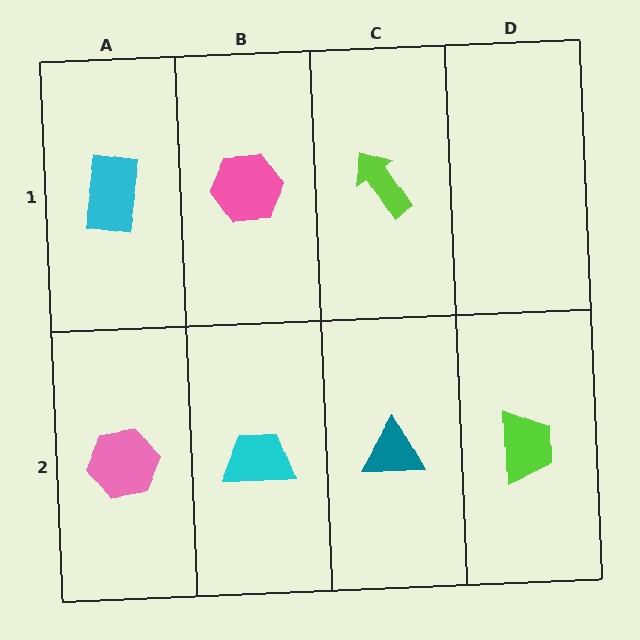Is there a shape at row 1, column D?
No, that cell is empty.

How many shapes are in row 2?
4 shapes.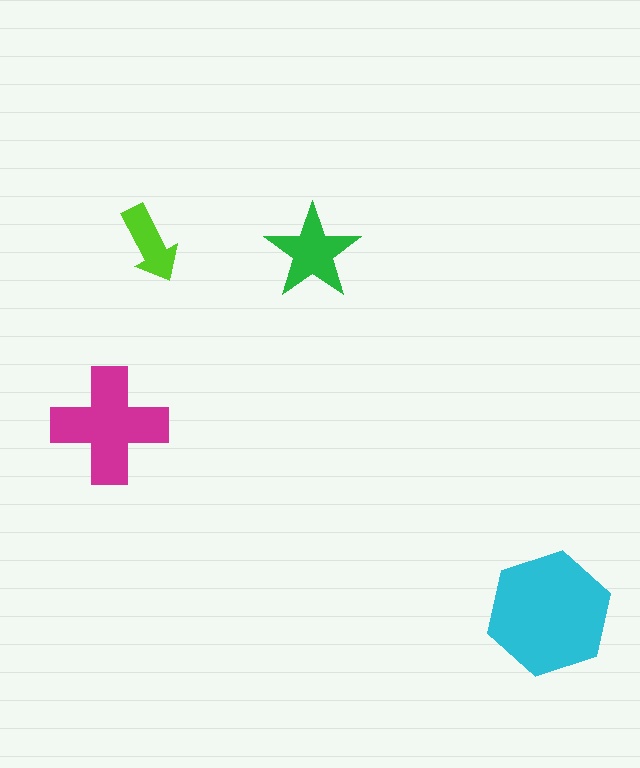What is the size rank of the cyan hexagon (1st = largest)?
1st.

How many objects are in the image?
There are 4 objects in the image.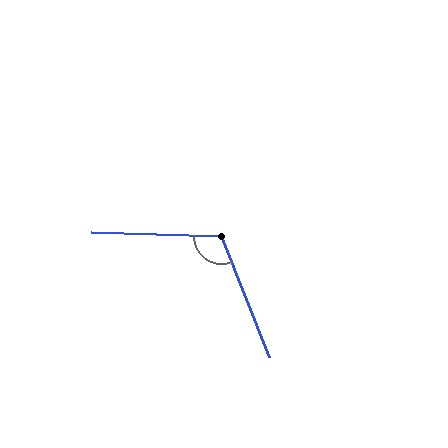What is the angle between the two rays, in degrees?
Approximately 113 degrees.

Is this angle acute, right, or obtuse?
It is obtuse.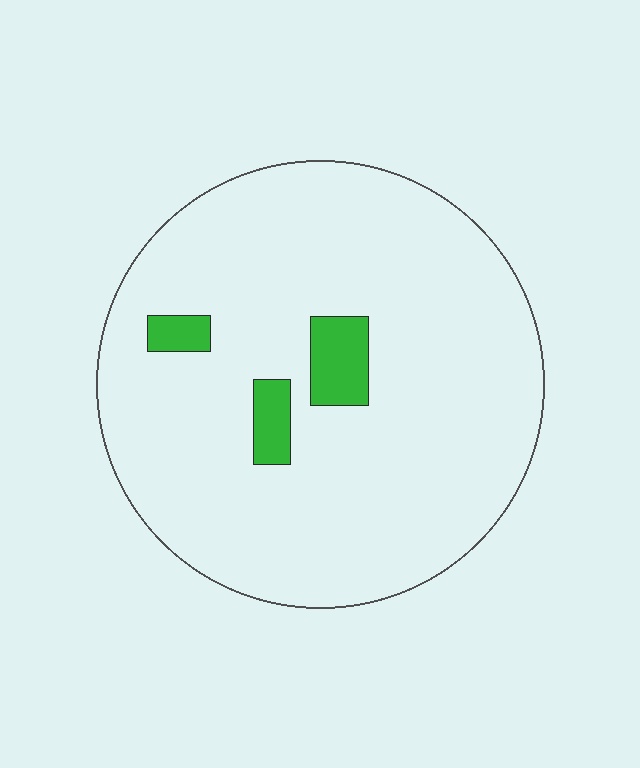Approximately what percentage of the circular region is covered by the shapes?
Approximately 5%.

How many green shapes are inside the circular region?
3.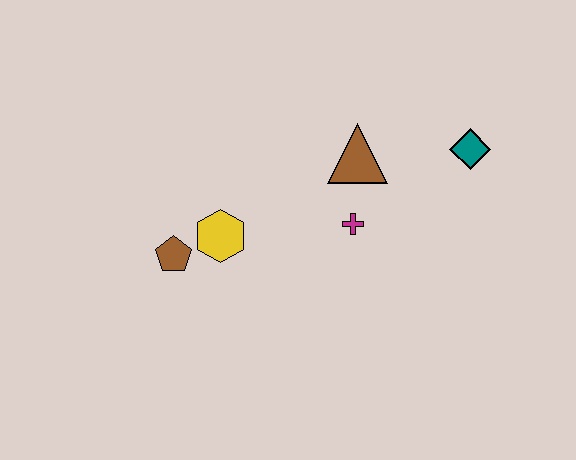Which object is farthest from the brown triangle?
The brown pentagon is farthest from the brown triangle.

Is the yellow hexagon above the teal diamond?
No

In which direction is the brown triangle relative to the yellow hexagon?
The brown triangle is to the right of the yellow hexagon.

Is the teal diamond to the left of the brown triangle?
No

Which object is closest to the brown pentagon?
The yellow hexagon is closest to the brown pentagon.